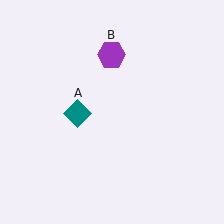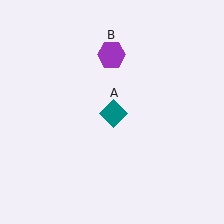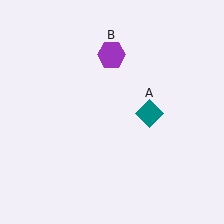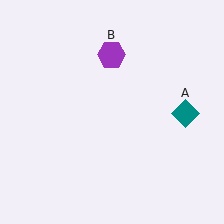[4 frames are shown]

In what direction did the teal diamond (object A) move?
The teal diamond (object A) moved right.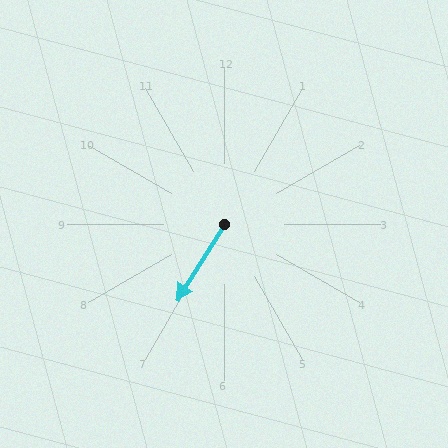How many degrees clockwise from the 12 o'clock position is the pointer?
Approximately 212 degrees.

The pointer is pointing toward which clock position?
Roughly 7 o'clock.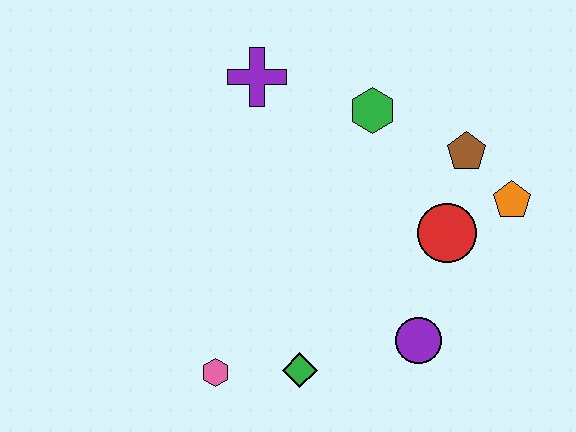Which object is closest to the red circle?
The orange pentagon is closest to the red circle.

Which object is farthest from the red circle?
The pink hexagon is farthest from the red circle.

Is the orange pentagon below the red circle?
No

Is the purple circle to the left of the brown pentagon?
Yes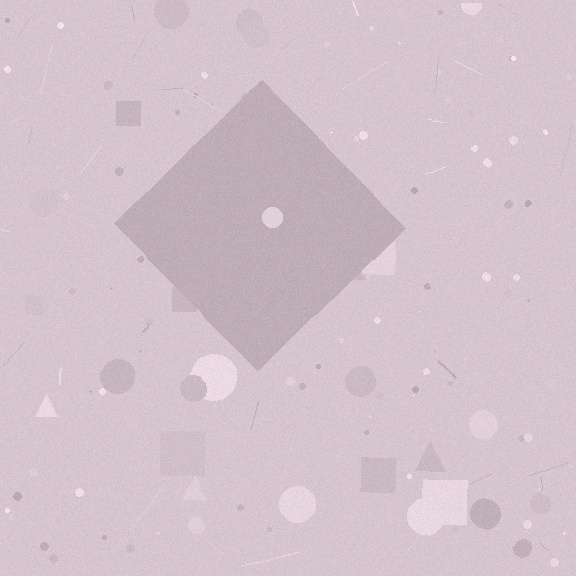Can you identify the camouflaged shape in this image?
The camouflaged shape is a diamond.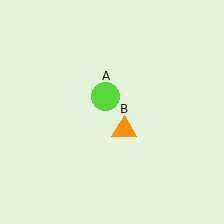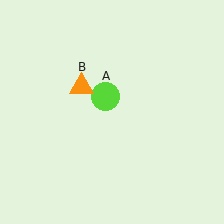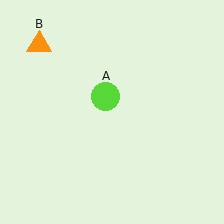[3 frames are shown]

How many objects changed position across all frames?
1 object changed position: orange triangle (object B).